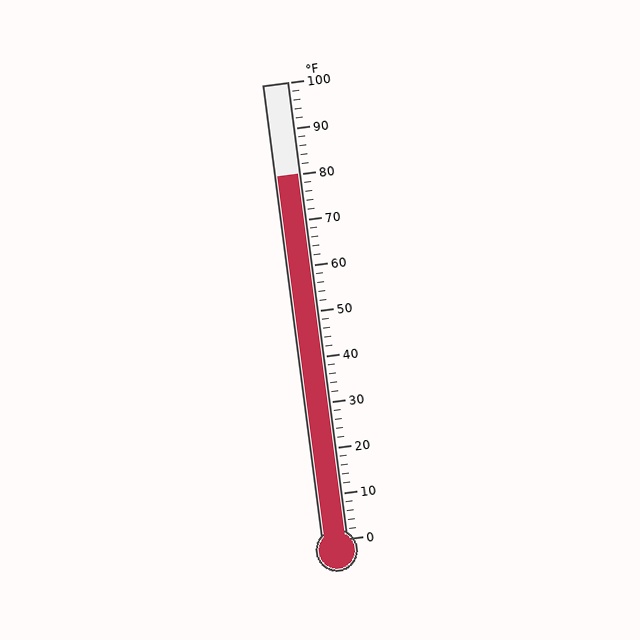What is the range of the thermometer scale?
The thermometer scale ranges from 0°F to 100°F.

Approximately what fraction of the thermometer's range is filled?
The thermometer is filled to approximately 80% of its range.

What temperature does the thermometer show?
The thermometer shows approximately 80°F.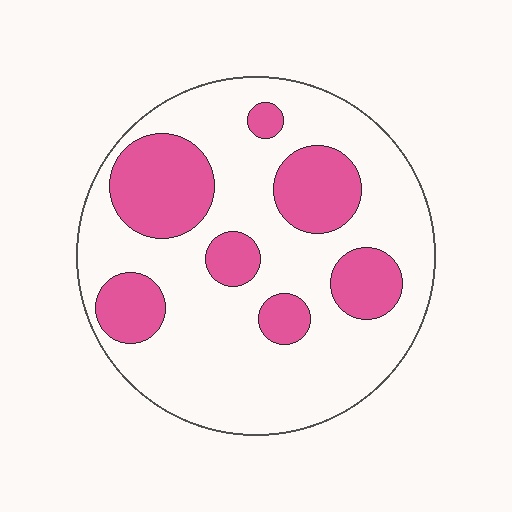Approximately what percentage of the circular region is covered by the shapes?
Approximately 30%.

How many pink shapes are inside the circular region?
7.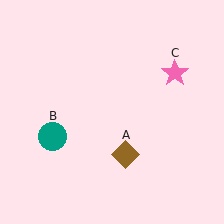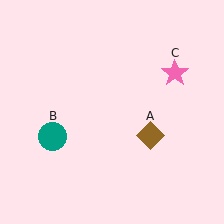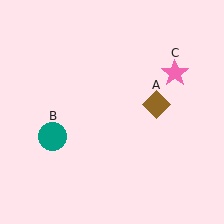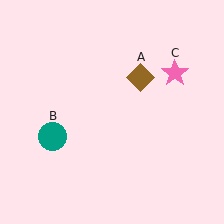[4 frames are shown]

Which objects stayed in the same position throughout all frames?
Teal circle (object B) and pink star (object C) remained stationary.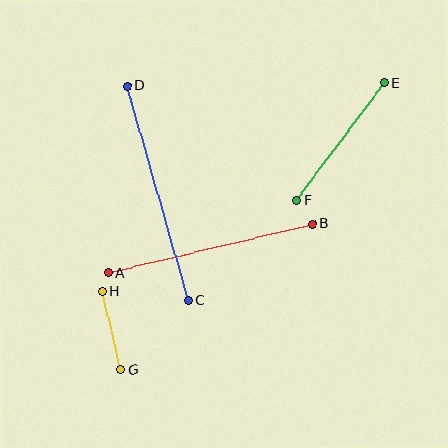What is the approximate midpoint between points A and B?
The midpoint is at approximately (210, 248) pixels.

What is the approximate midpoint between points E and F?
The midpoint is at approximately (340, 141) pixels.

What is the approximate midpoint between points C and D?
The midpoint is at approximately (158, 193) pixels.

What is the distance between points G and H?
The distance is approximately 80 pixels.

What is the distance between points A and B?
The distance is approximately 210 pixels.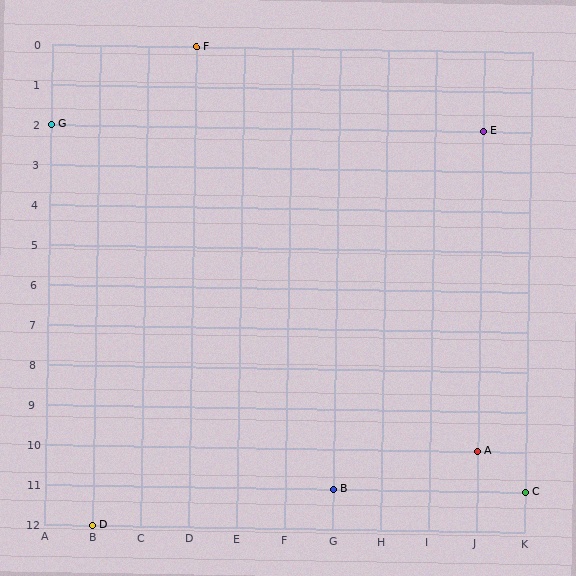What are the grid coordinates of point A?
Point A is at grid coordinates (J, 10).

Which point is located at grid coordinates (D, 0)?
Point F is at (D, 0).